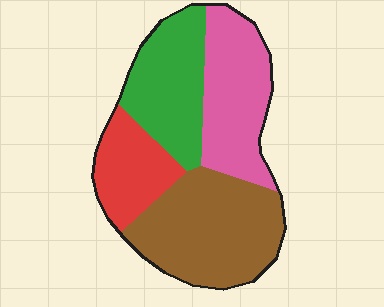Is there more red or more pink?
Pink.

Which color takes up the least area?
Red, at roughly 15%.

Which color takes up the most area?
Brown, at roughly 35%.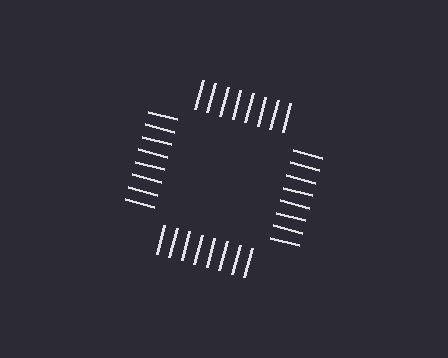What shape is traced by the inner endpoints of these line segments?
An illusory square — the line segments terminate on its edges but no continuous stroke is drawn.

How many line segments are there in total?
32 — 8 along each of the 4 edges.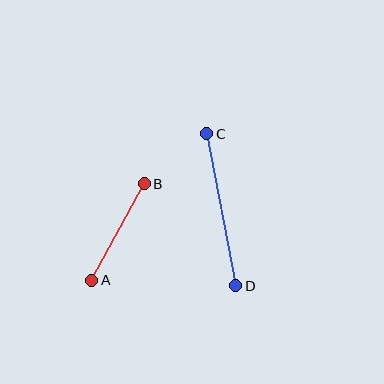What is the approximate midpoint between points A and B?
The midpoint is at approximately (118, 232) pixels.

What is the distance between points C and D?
The distance is approximately 155 pixels.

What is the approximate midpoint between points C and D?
The midpoint is at approximately (221, 210) pixels.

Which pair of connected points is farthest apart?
Points C and D are farthest apart.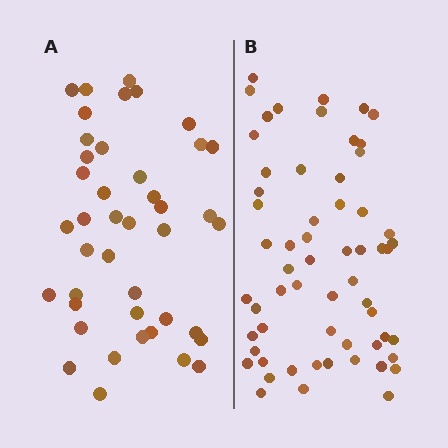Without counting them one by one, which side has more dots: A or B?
Region B (the right region) has more dots.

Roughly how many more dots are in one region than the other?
Region B has approximately 20 more dots than region A.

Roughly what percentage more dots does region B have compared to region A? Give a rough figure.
About 45% more.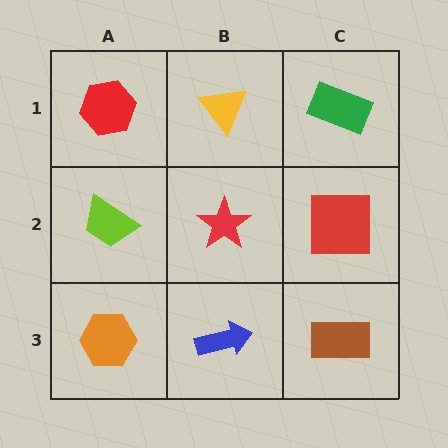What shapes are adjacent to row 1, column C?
A red square (row 2, column C), a yellow triangle (row 1, column B).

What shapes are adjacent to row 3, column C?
A red square (row 2, column C), a blue arrow (row 3, column B).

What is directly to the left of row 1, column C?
A yellow triangle.